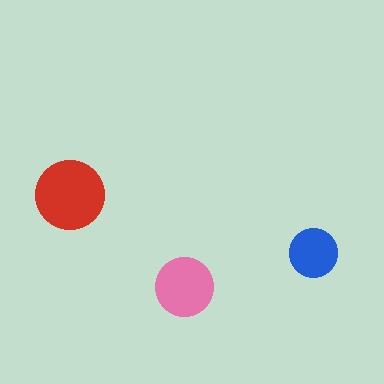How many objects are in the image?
There are 3 objects in the image.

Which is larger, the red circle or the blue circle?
The red one.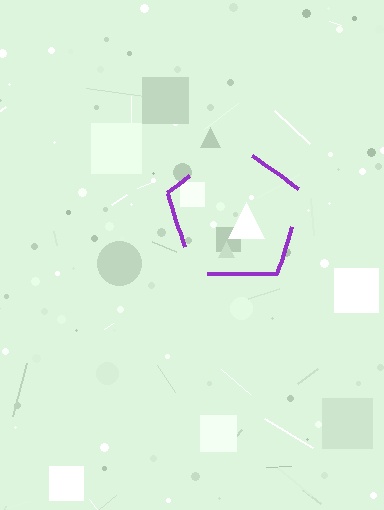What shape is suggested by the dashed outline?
The dashed outline suggests a pentagon.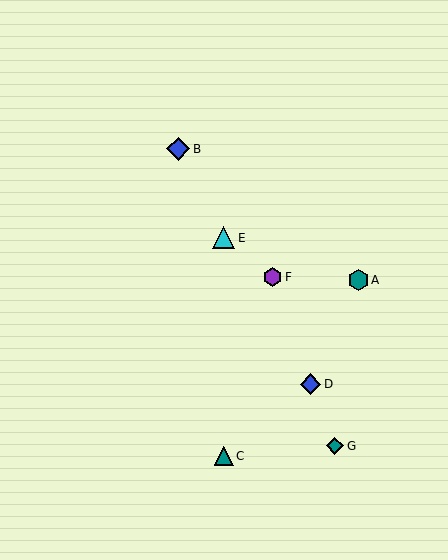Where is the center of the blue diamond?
The center of the blue diamond is at (178, 149).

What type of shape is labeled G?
Shape G is a teal diamond.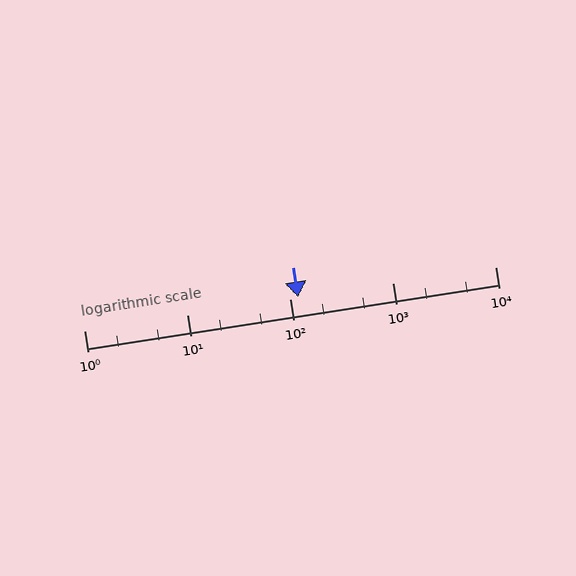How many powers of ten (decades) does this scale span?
The scale spans 4 decades, from 1 to 10000.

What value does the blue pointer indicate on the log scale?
The pointer indicates approximately 120.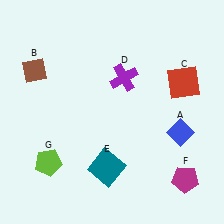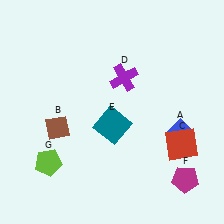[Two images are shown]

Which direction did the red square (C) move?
The red square (C) moved down.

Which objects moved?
The objects that moved are: the brown diamond (B), the red square (C), the teal square (E).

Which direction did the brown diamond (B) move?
The brown diamond (B) moved down.